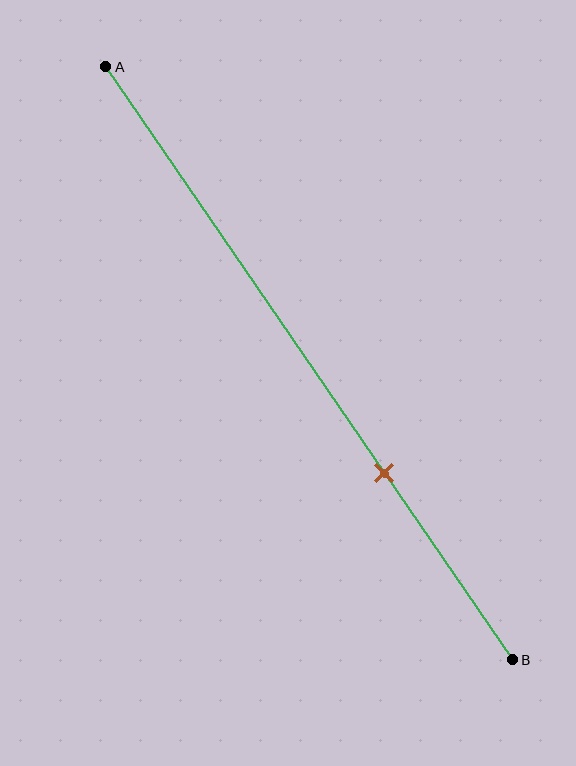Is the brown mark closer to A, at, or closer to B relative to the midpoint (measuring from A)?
The brown mark is closer to point B than the midpoint of segment AB.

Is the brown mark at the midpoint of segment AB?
No, the mark is at about 70% from A, not at the 50% midpoint.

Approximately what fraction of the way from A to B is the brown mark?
The brown mark is approximately 70% of the way from A to B.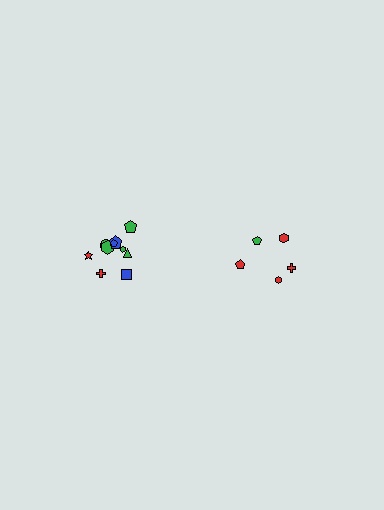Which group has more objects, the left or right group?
The left group.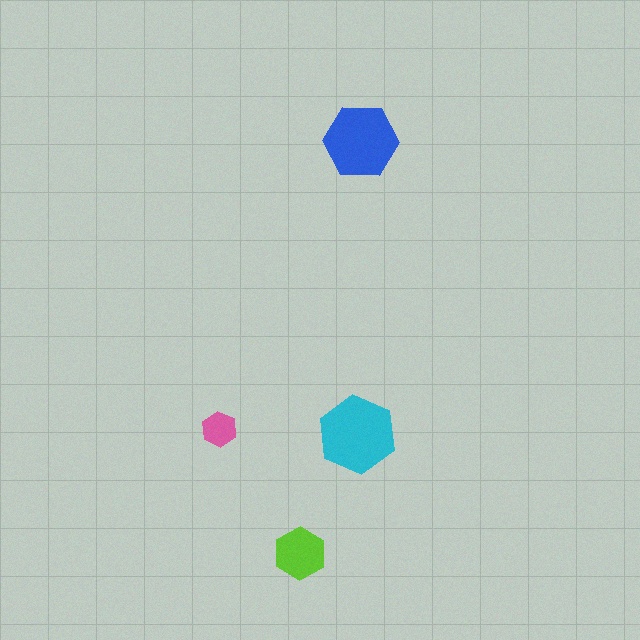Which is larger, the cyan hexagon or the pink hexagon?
The cyan one.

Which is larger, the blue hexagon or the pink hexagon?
The blue one.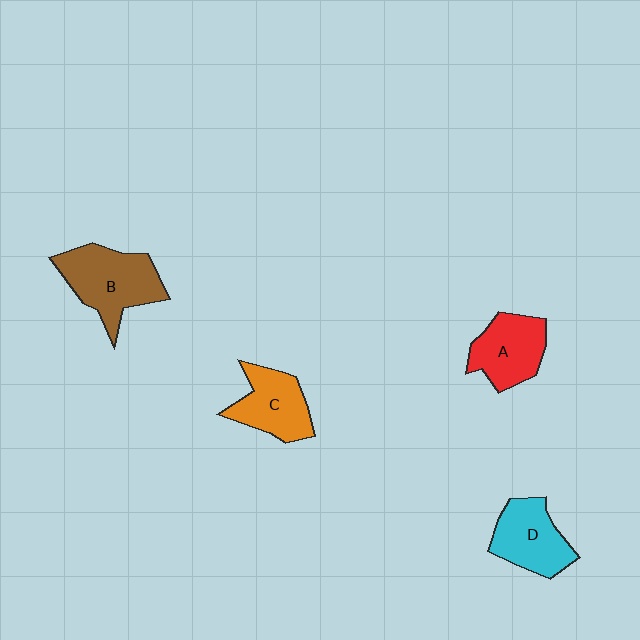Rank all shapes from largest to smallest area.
From largest to smallest: B (brown), D (cyan), A (red), C (orange).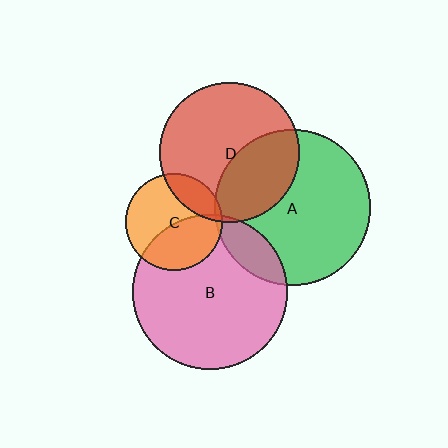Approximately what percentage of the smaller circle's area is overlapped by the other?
Approximately 5%.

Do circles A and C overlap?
Yes.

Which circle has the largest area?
Circle A (green).